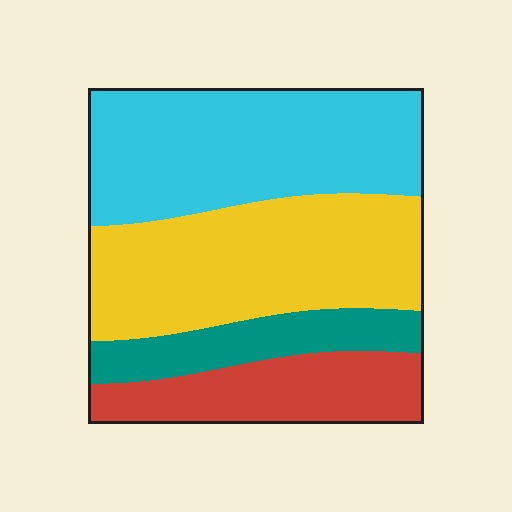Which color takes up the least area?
Teal, at roughly 15%.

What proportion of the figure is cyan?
Cyan takes up about one third (1/3) of the figure.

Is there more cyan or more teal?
Cyan.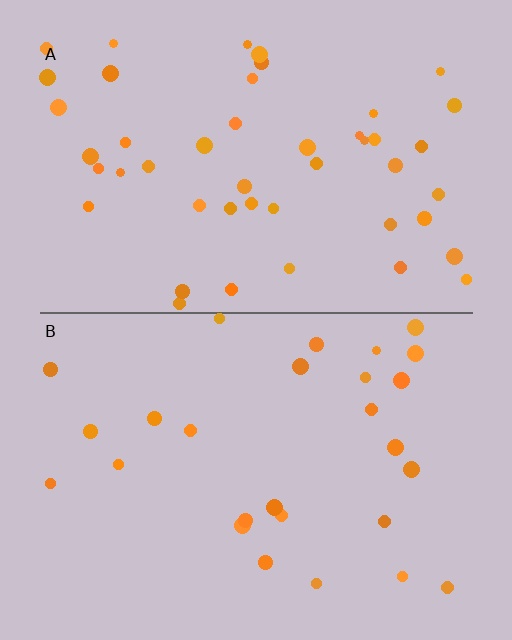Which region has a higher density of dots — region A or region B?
A (the top).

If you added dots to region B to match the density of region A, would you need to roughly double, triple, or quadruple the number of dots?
Approximately double.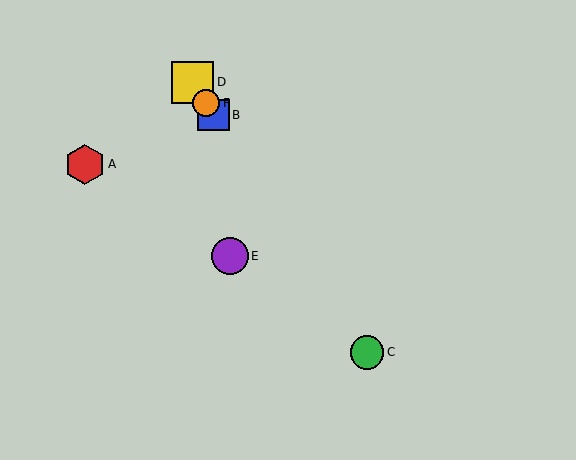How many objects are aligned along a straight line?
4 objects (B, C, D, F) are aligned along a straight line.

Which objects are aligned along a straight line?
Objects B, C, D, F are aligned along a straight line.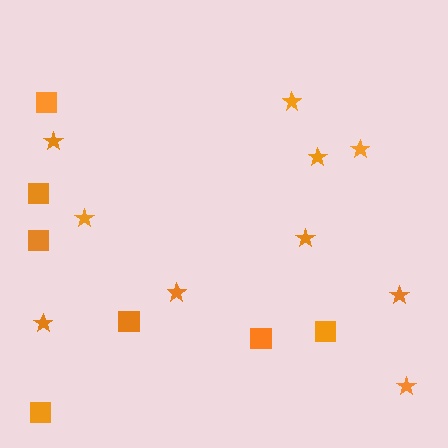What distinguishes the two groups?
There are 2 groups: one group of stars (10) and one group of squares (7).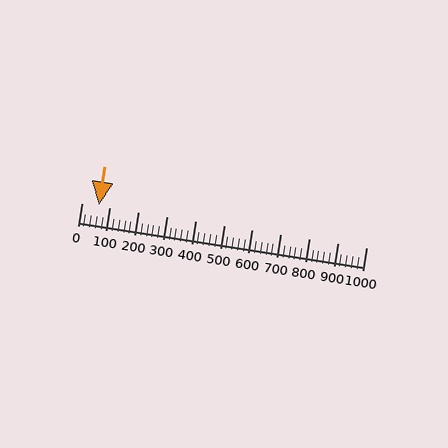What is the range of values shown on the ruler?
The ruler shows values from 0 to 1000.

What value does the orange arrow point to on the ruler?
The orange arrow points to approximately 61.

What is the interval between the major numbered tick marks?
The major tick marks are spaced 100 units apart.